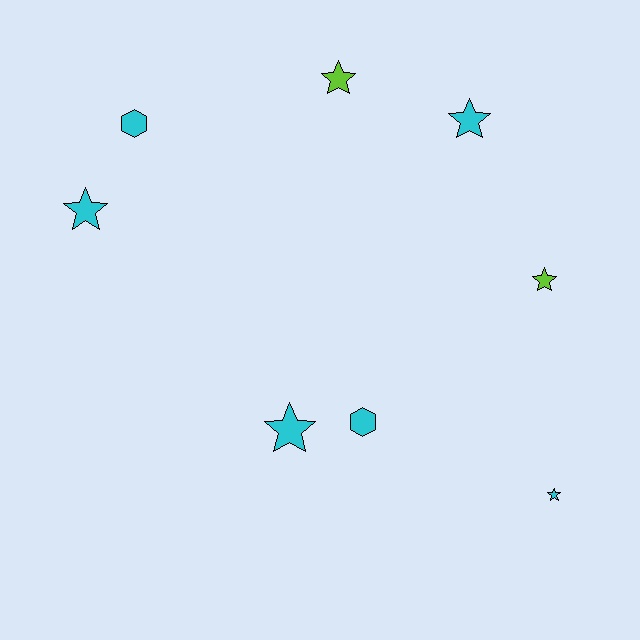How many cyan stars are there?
There are 4 cyan stars.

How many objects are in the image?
There are 8 objects.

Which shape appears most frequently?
Star, with 6 objects.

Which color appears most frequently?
Cyan, with 6 objects.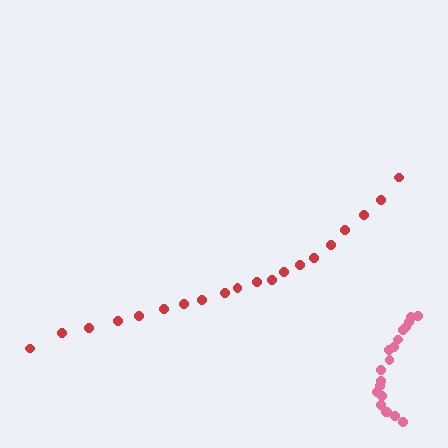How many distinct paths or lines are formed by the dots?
There are 2 distinct paths.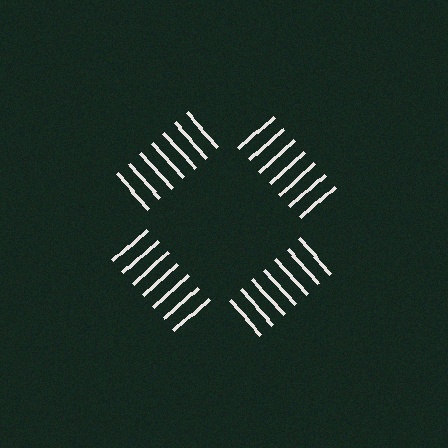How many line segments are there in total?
28 — 7 along each of the 4 edges.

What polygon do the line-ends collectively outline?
An illusory square — the line segments terminate on its edges but no continuous stroke is drawn.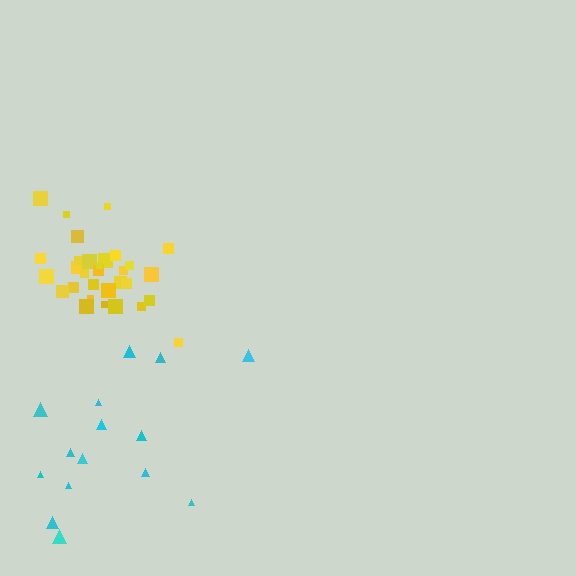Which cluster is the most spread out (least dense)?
Cyan.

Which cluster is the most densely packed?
Yellow.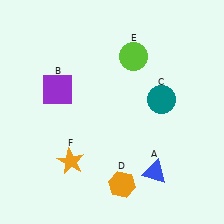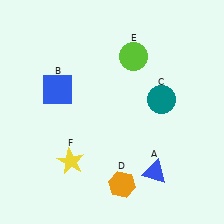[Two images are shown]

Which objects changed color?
B changed from purple to blue. F changed from orange to yellow.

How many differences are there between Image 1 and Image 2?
There are 2 differences between the two images.